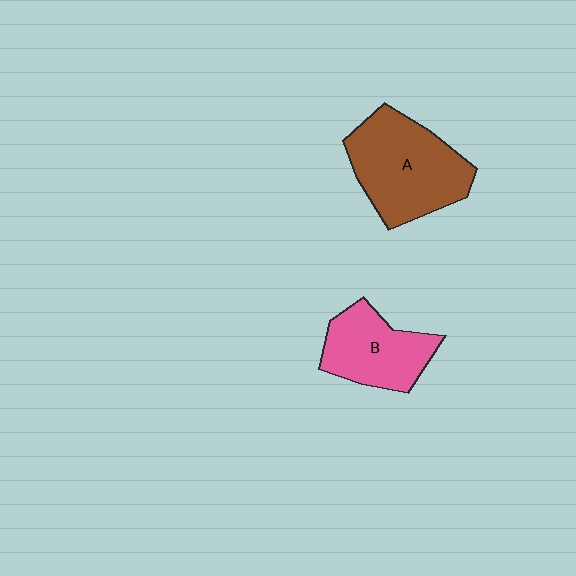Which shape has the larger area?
Shape A (brown).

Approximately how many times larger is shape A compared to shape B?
Approximately 1.4 times.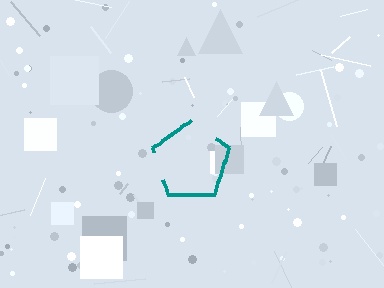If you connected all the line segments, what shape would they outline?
They would outline a pentagon.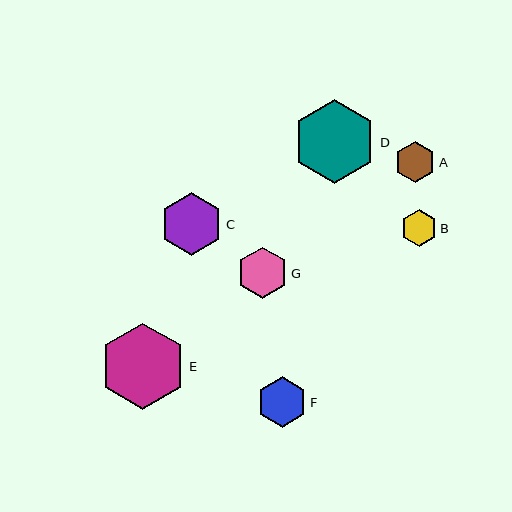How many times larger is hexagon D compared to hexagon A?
Hexagon D is approximately 2.0 times the size of hexagon A.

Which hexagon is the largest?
Hexagon E is the largest with a size of approximately 86 pixels.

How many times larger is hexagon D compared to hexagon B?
Hexagon D is approximately 2.3 times the size of hexagon B.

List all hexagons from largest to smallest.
From largest to smallest: E, D, C, G, F, A, B.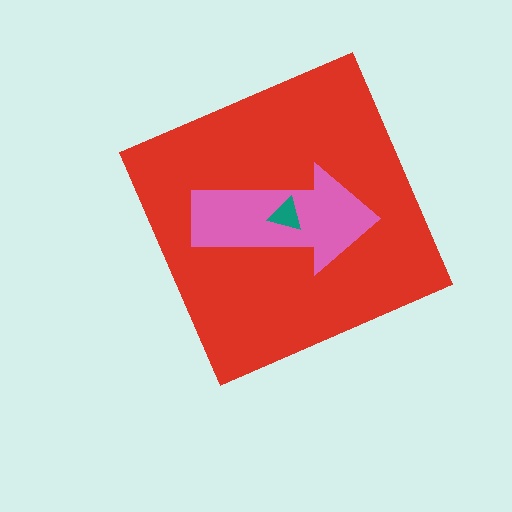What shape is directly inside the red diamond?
The pink arrow.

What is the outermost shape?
The red diamond.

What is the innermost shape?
The teal triangle.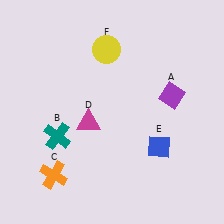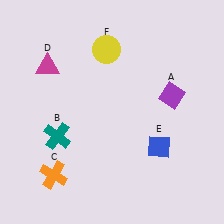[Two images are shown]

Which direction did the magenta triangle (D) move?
The magenta triangle (D) moved up.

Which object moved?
The magenta triangle (D) moved up.